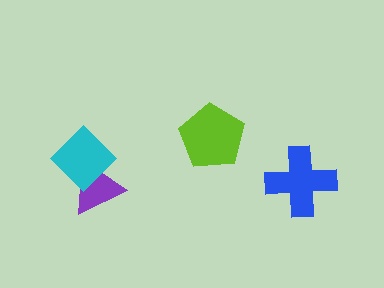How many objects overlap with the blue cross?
0 objects overlap with the blue cross.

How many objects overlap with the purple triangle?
1 object overlaps with the purple triangle.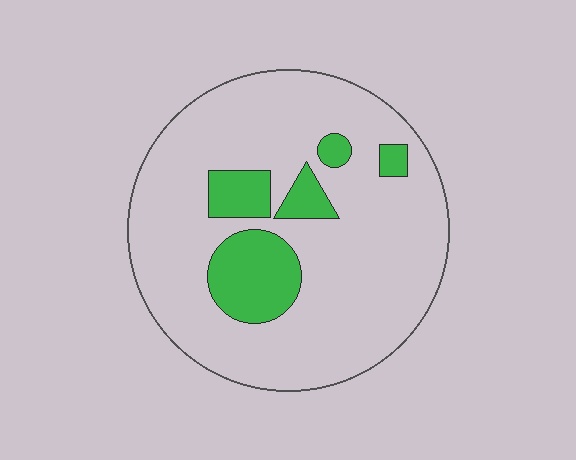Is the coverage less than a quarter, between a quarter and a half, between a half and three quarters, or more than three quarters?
Less than a quarter.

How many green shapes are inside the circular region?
5.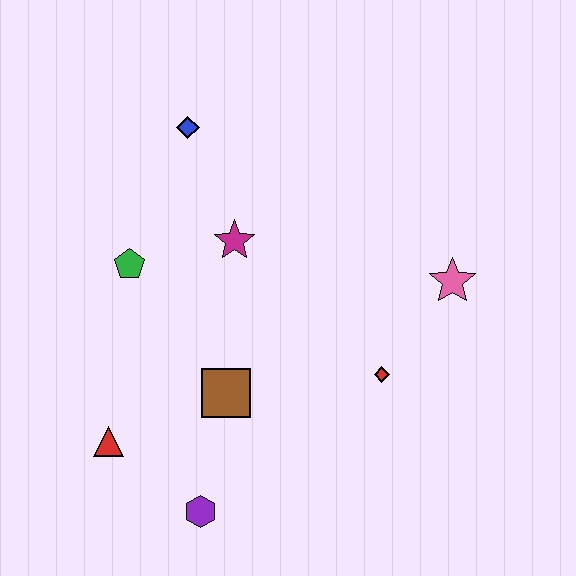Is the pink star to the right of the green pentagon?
Yes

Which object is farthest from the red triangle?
The pink star is farthest from the red triangle.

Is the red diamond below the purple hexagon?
No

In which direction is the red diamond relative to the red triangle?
The red diamond is to the right of the red triangle.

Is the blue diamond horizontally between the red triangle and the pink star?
Yes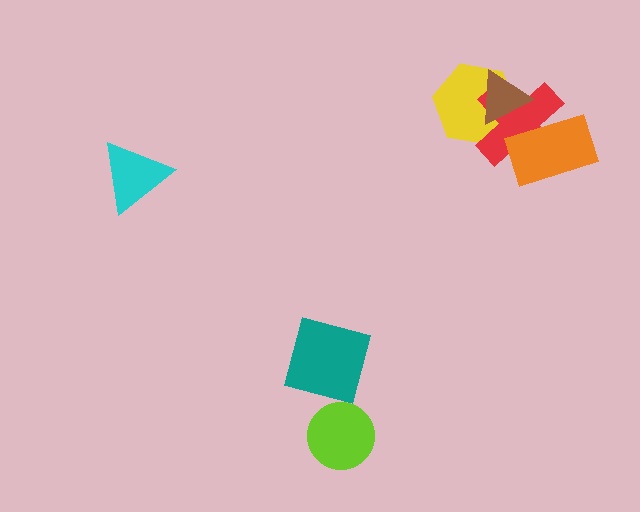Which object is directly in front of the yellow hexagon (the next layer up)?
The red cross is directly in front of the yellow hexagon.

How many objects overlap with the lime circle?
0 objects overlap with the lime circle.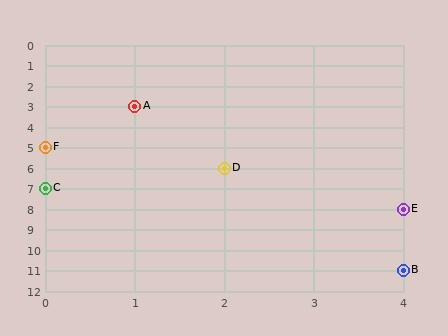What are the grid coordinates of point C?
Point C is at grid coordinates (0, 7).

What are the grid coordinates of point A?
Point A is at grid coordinates (1, 3).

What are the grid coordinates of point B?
Point B is at grid coordinates (4, 11).